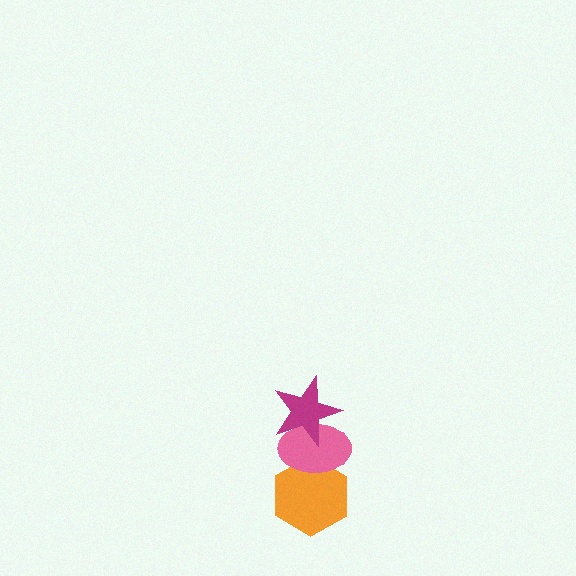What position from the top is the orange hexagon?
The orange hexagon is 3rd from the top.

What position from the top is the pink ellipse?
The pink ellipse is 2nd from the top.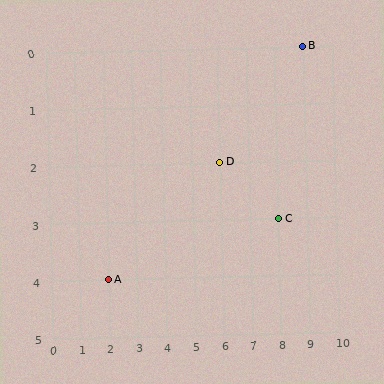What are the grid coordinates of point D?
Point D is at grid coordinates (6, 2).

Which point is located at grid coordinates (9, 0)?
Point B is at (9, 0).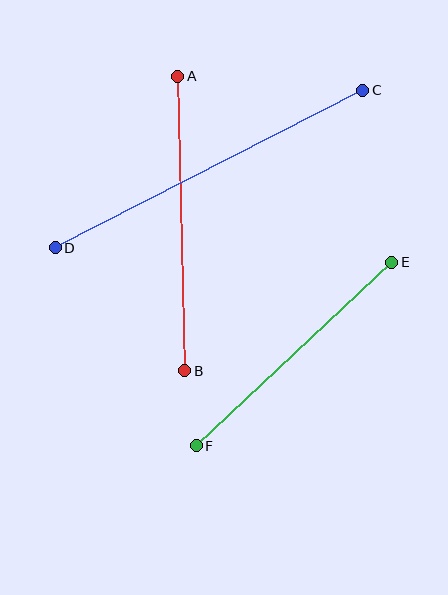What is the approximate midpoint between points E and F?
The midpoint is at approximately (294, 354) pixels.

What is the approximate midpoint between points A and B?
The midpoint is at approximately (181, 223) pixels.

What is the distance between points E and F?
The distance is approximately 268 pixels.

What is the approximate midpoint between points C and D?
The midpoint is at approximately (209, 169) pixels.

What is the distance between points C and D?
The distance is approximately 346 pixels.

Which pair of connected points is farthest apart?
Points C and D are farthest apart.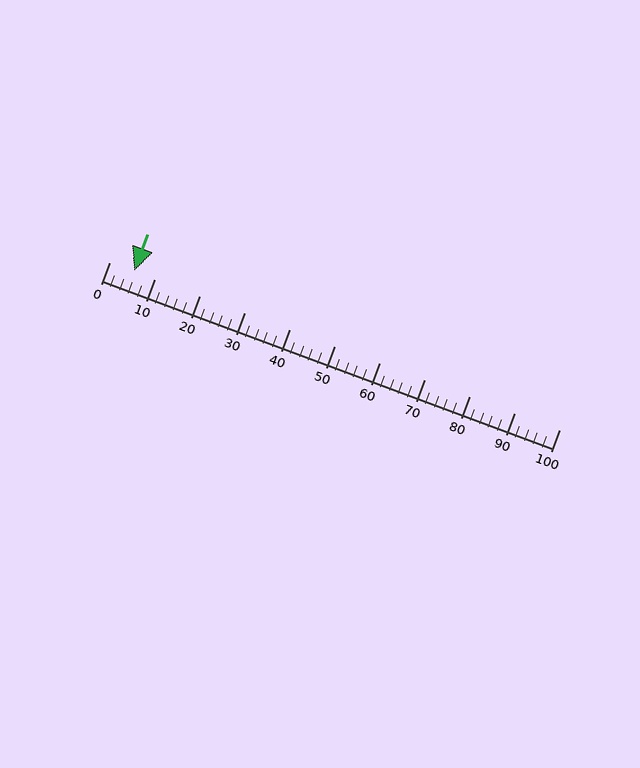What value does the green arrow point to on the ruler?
The green arrow points to approximately 6.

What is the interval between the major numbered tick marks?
The major tick marks are spaced 10 units apart.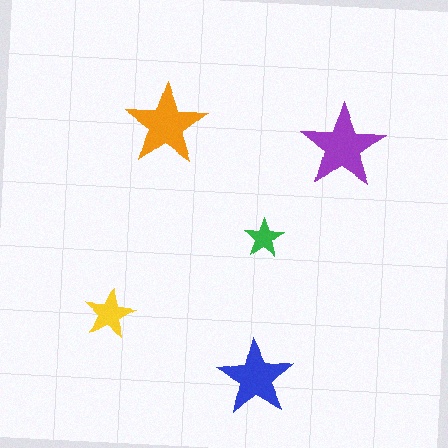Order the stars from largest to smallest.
the purple one, the orange one, the blue one, the yellow one, the green one.